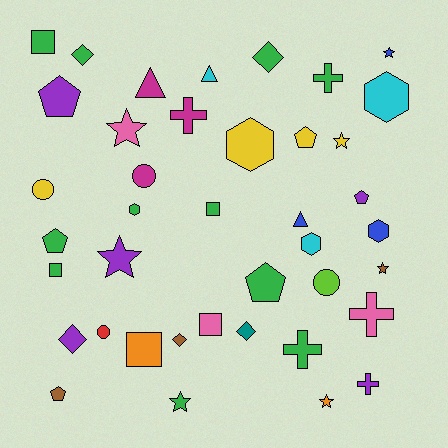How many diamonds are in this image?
There are 5 diamonds.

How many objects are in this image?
There are 40 objects.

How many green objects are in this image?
There are 11 green objects.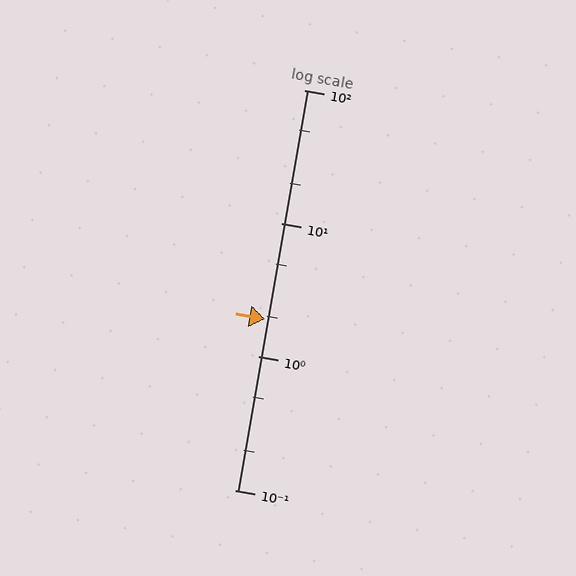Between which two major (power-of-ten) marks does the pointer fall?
The pointer is between 1 and 10.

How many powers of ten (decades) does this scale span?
The scale spans 3 decades, from 0.1 to 100.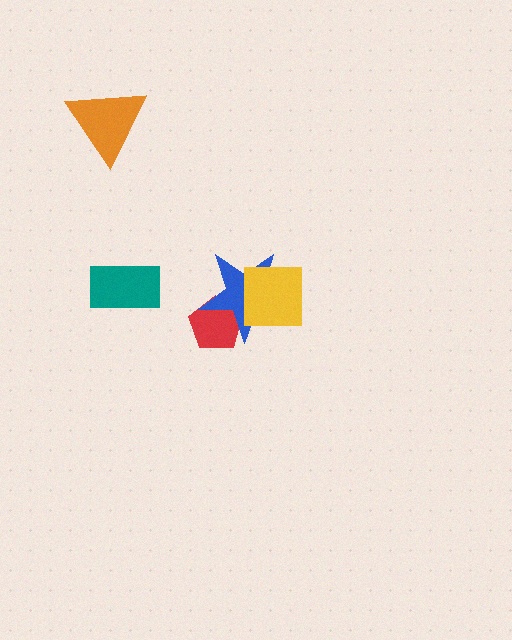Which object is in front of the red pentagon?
The blue star is in front of the red pentagon.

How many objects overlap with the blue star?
2 objects overlap with the blue star.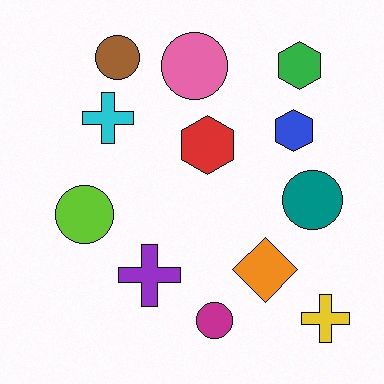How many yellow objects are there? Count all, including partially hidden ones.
There is 1 yellow object.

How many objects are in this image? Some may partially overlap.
There are 12 objects.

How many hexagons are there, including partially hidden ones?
There are 3 hexagons.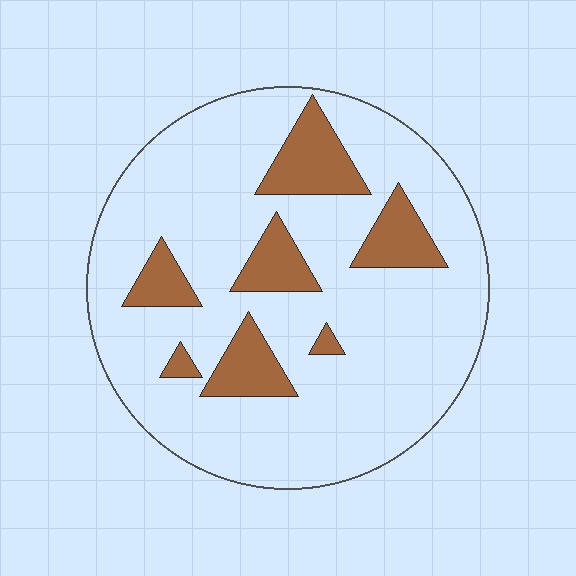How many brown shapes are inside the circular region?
7.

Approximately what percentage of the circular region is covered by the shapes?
Approximately 20%.